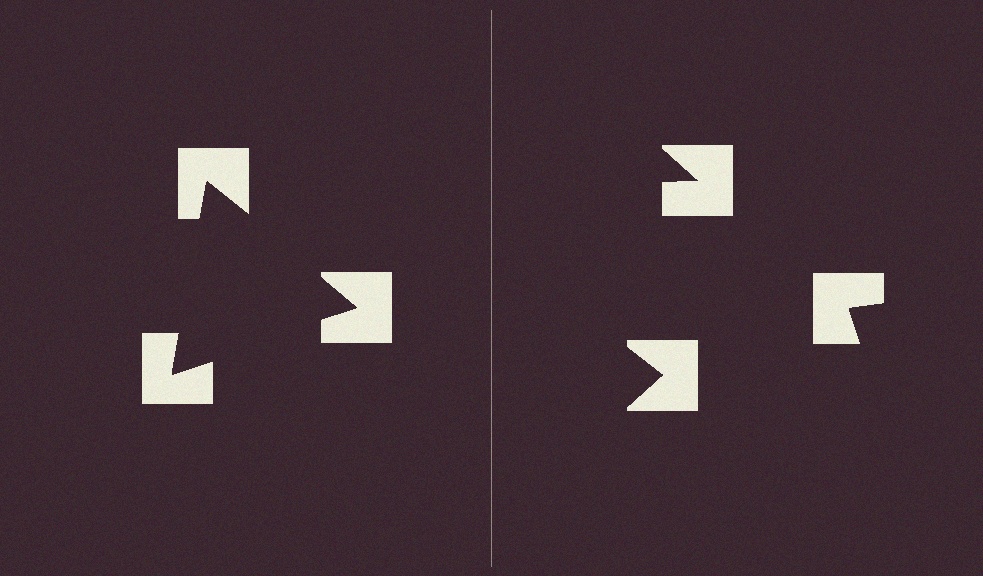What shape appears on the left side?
An illusory triangle.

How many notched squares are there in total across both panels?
6 — 3 on each side.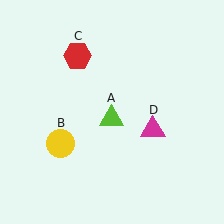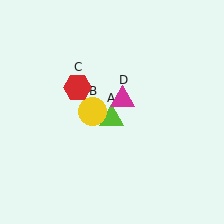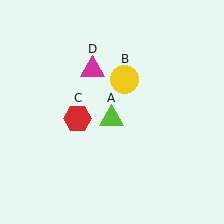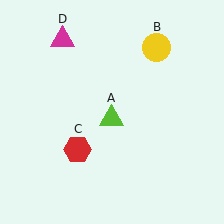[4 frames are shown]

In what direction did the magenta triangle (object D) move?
The magenta triangle (object D) moved up and to the left.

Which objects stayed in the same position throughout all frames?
Lime triangle (object A) remained stationary.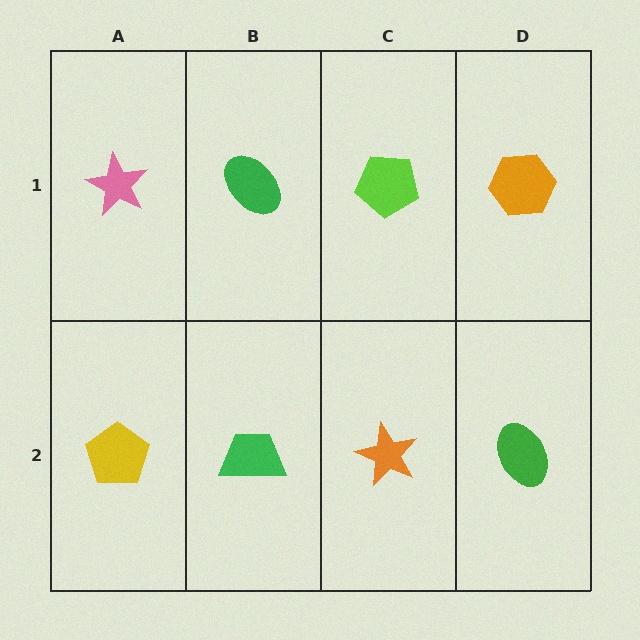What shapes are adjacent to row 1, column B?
A green trapezoid (row 2, column B), a pink star (row 1, column A), a lime pentagon (row 1, column C).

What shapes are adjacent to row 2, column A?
A pink star (row 1, column A), a green trapezoid (row 2, column B).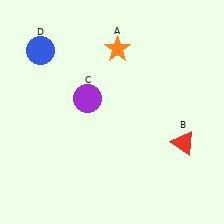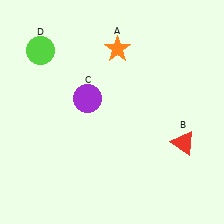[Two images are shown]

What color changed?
The circle (D) changed from blue in Image 1 to lime in Image 2.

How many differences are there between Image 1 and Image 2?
There is 1 difference between the two images.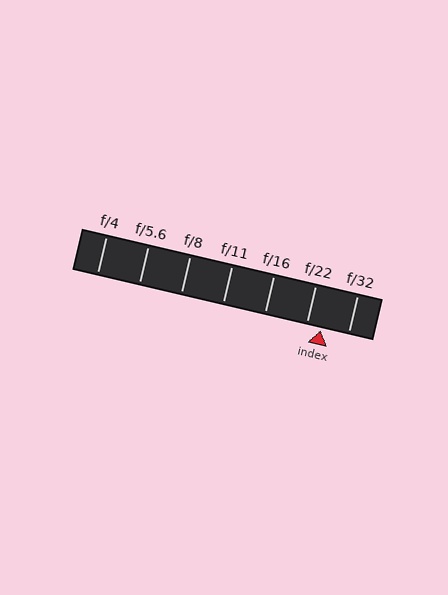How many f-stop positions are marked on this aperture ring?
There are 7 f-stop positions marked.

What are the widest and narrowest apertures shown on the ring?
The widest aperture shown is f/4 and the narrowest is f/32.